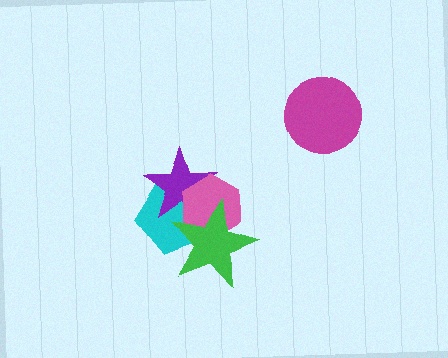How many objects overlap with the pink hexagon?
3 objects overlap with the pink hexagon.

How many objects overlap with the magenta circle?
0 objects overlap with the magenta circle.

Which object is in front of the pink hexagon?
The green star is in front of the pink hexagon.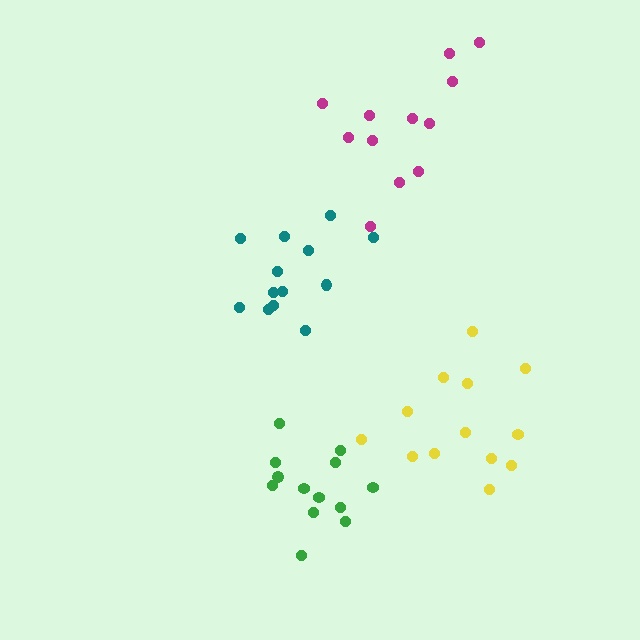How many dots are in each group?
Group 1: 13 dots, Group 2: 13 dots, Group 3: 13 dots, Group 4: 12 dots (51 total).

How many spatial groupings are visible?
There are 4 spatial groupings.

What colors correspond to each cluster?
The clusters are colored: green, teal, yellow, magenta.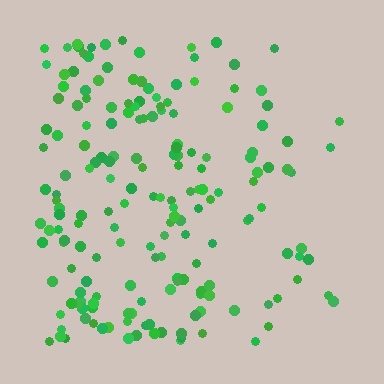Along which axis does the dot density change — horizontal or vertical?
Horizontal.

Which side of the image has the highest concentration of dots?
The left.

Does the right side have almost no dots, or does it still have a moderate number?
Still a moderate number, just noticeably fewer than the left.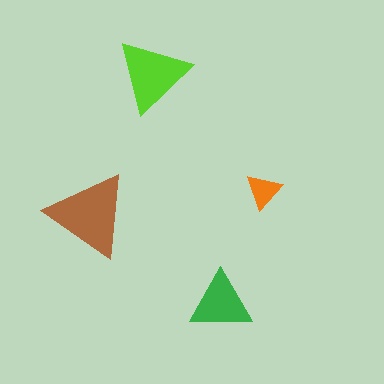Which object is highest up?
The lime triangle is topmost.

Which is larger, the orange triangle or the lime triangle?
The lime one.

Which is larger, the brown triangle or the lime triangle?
The brown one.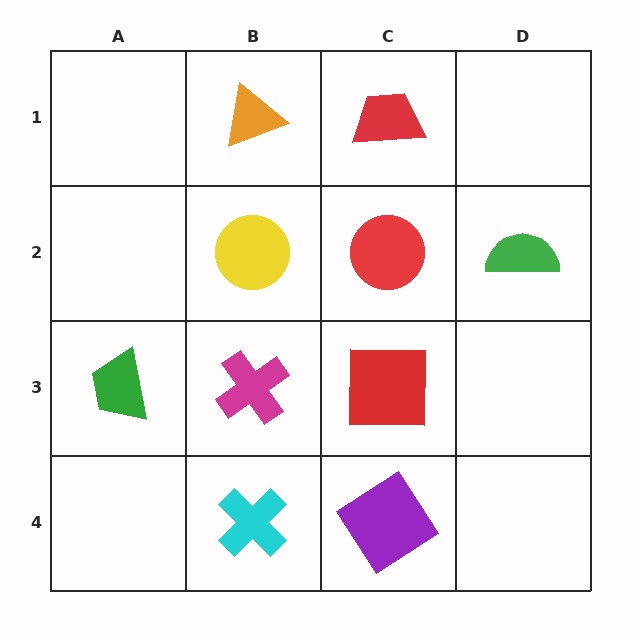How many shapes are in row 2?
3 shapes.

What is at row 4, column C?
A purple diamond.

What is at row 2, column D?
A green semicircle.